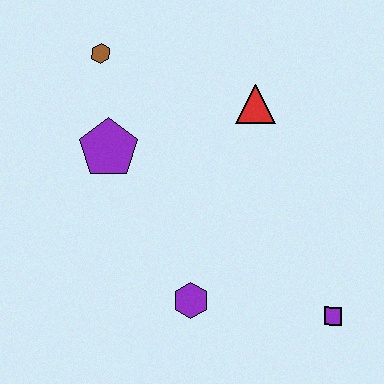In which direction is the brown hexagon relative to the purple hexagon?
The brown hexagon is above the purple hexagon.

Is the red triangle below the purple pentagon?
No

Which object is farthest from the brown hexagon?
The purple square is farthest from the brown hexagon.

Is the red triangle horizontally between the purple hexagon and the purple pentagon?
No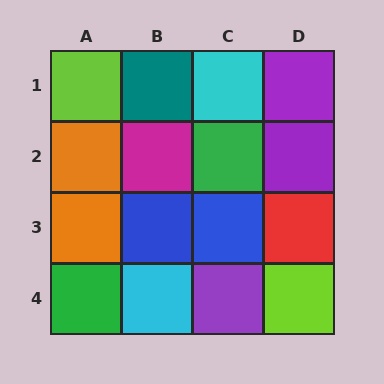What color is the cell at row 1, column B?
Teal.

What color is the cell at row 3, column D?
Red.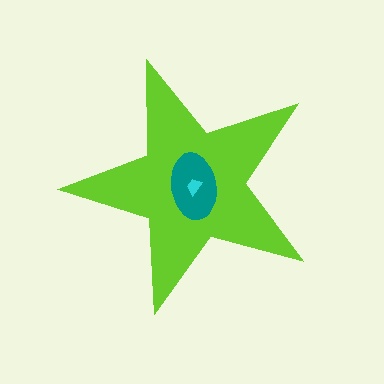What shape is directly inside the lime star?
The teal ellipse.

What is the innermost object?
The cyan trapezoid.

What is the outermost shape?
The lime star.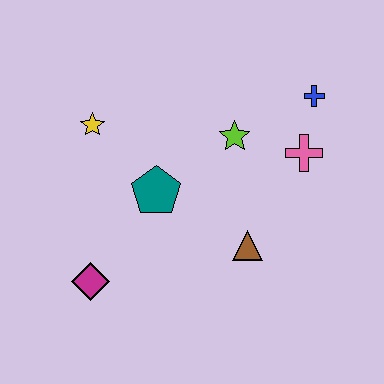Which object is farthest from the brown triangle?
The yellow star is farthest from the brown triangle.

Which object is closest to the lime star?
The pink cross is closest to the lime star.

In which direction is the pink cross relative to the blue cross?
The pink cross is below the blue cross.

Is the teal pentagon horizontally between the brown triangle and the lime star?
No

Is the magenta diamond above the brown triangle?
No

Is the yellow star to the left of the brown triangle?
Yes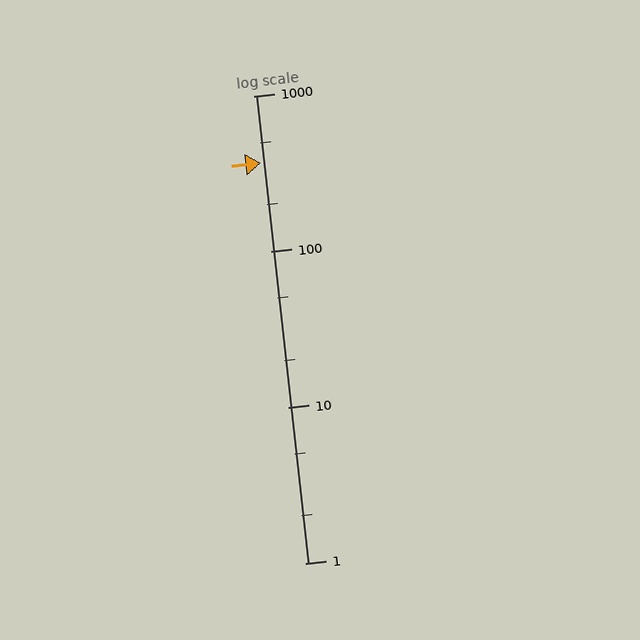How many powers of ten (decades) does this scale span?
The scale spans 3 decades, from 1 to 1000.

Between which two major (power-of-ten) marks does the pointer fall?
The pointer is between 100 and 1000.